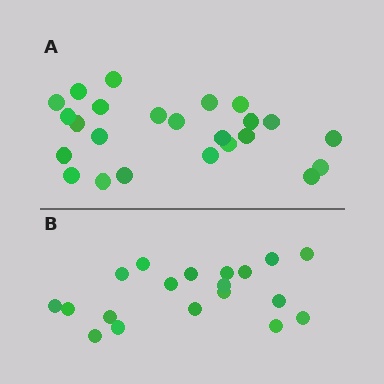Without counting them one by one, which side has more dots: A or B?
Region A (the top region) has more dots.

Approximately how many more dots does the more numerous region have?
Region A has about 5 more dots than region B.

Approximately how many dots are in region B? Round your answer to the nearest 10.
About 20 dots. (The exact count is 19, which rounds to 20.)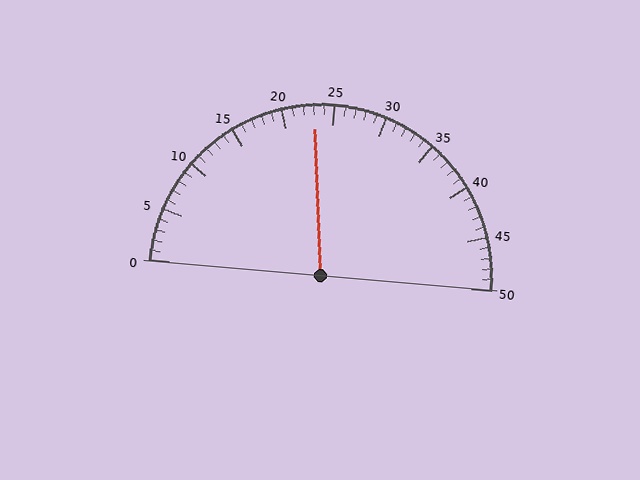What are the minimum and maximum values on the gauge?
The gauge ranges from 0 to 50.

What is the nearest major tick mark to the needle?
The nearest major tick mark is 25.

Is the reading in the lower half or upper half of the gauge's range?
The reading is in the lower half of the range (0 to 50).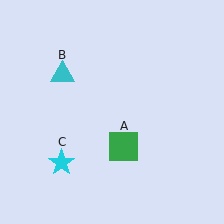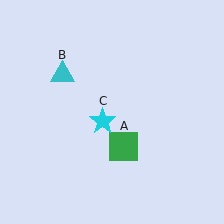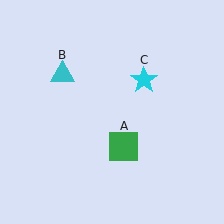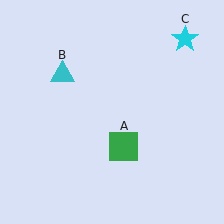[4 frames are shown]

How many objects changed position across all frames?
1 object changed position: cyan star (object C).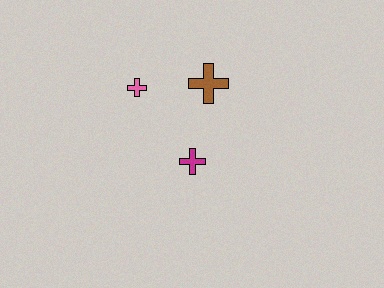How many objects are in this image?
There are 3 objects.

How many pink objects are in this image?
There is 1 pink object.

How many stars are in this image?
There are no stars.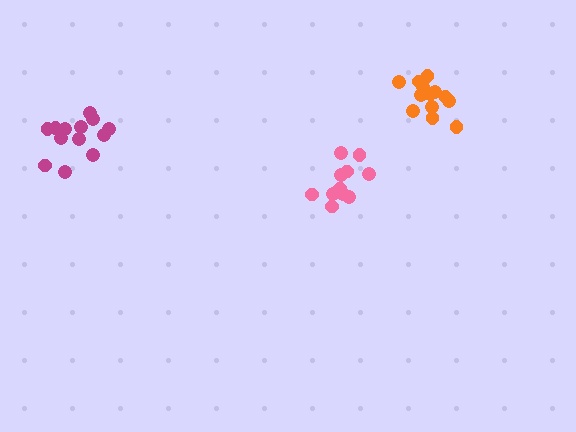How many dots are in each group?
Group 1: 11 dots, Group 2: 13 dots, Group 3: 13 dots (37 total).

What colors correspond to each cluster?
The clusters are colored: pink, magenta, orange.